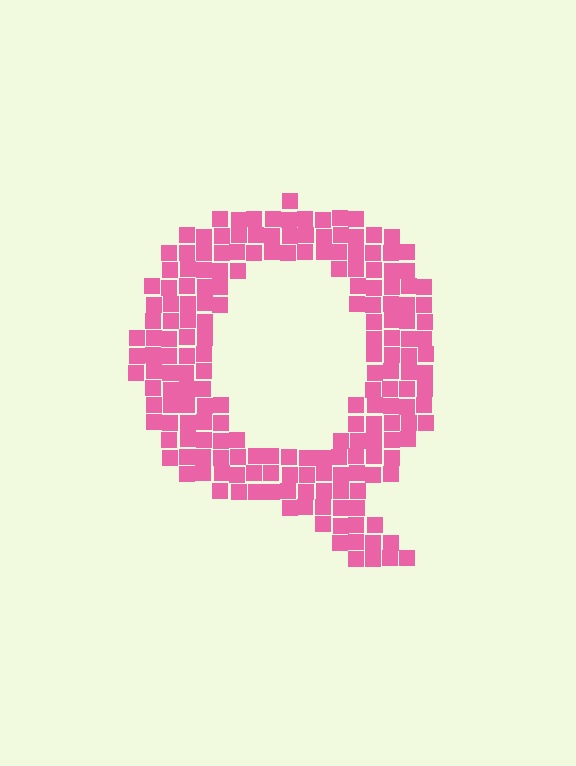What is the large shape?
The large shape is the letter Q.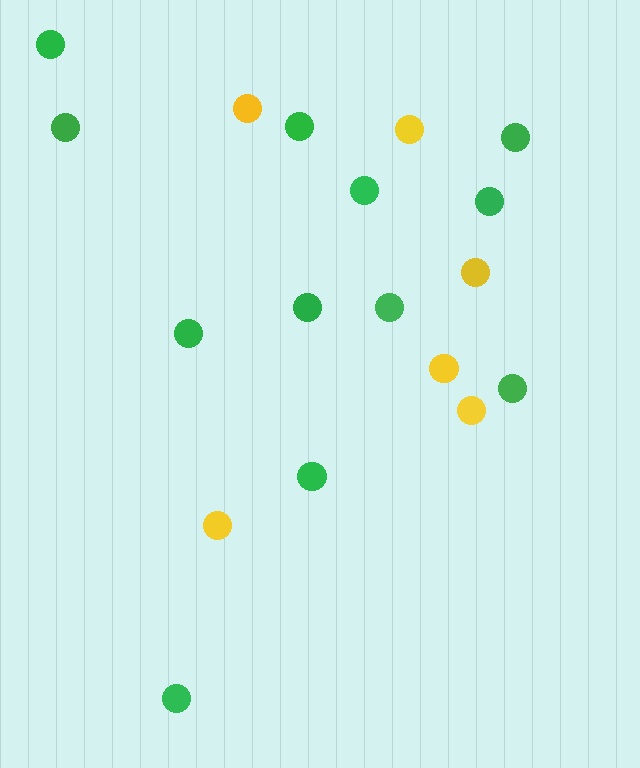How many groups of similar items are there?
There are 2 groups: one group of yellow circles (6) and one group of green circles (12).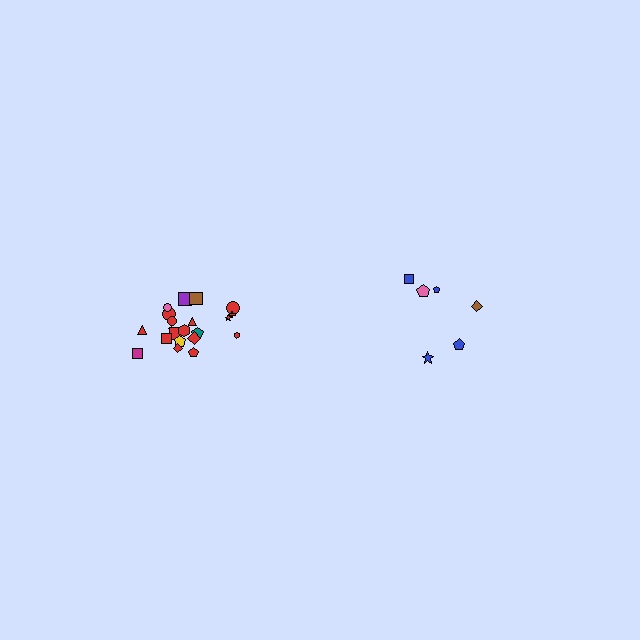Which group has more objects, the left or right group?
The left group.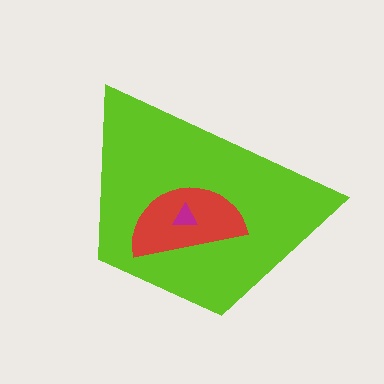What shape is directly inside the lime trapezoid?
The red semicircle.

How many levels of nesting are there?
3.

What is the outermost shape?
The lime trapezoid.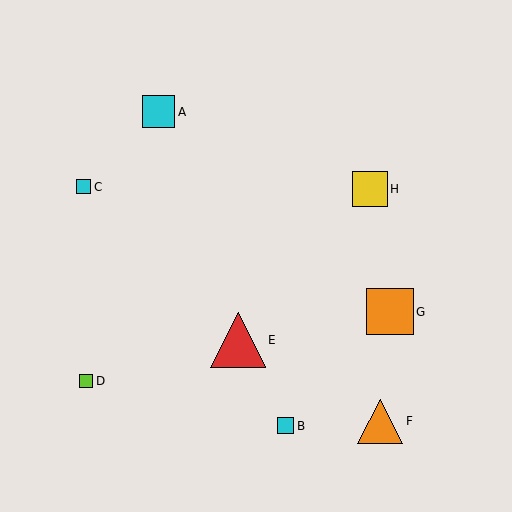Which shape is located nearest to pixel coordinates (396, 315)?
The orange square (labeled G) at (390, 312) is nearest to that location.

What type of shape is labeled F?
Shape F is an orange triangle.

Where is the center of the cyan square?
The center of the cyan square is at (286, 426).